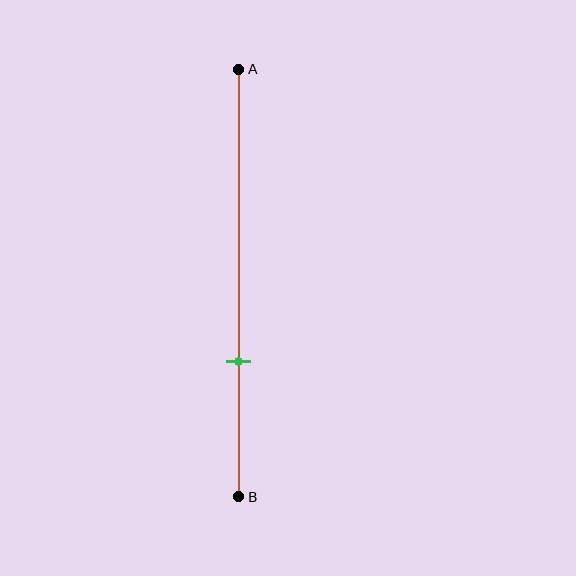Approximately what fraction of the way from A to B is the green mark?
The green mark is approximately 70% of the way from A to B.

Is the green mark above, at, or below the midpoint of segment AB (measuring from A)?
The green mark is below the midpoint of segment AB.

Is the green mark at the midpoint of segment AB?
No, the mark is at about 70% from A, not at the 50% midpoint.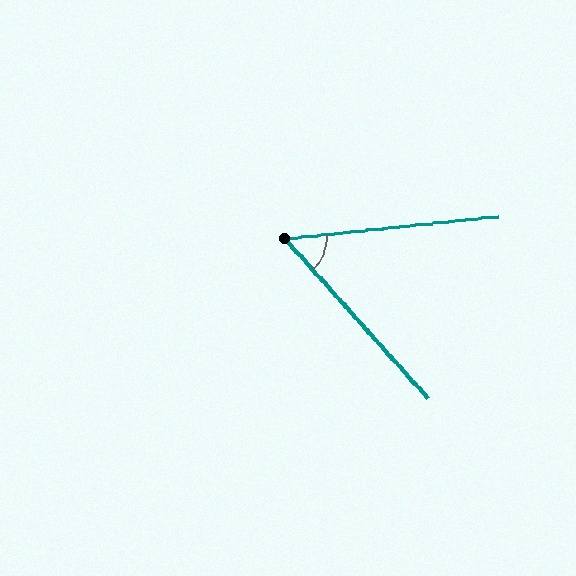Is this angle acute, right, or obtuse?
It is acute.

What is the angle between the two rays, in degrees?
Approximately 54 degrees.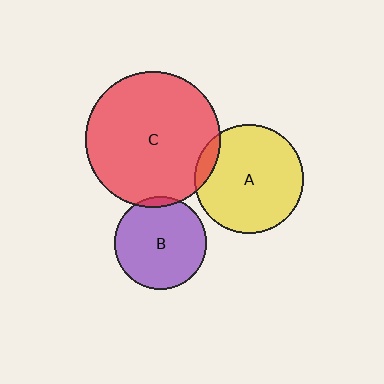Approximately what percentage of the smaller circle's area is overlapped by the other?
Approximately 5%.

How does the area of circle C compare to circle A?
Approximately 1.5 times.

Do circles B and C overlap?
Yes.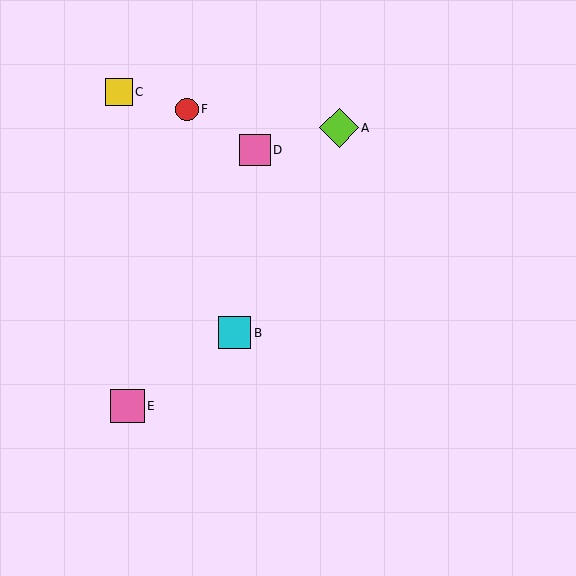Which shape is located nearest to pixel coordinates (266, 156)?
The pink square (labeled D) at (255, 150) is nearest to that location.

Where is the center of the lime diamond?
The center of the lime diamond is at (339, 128).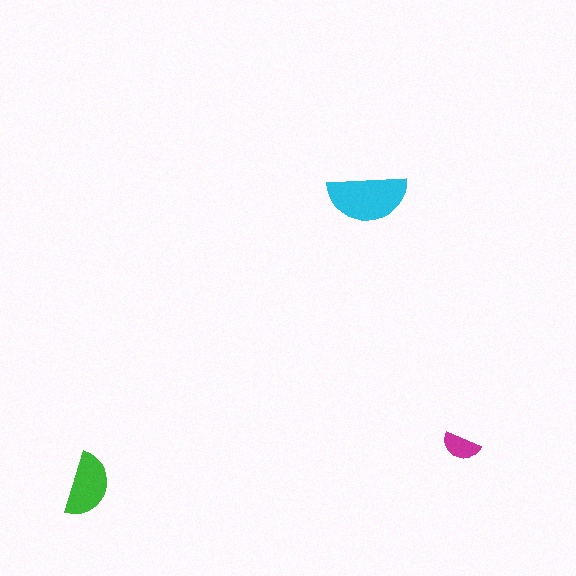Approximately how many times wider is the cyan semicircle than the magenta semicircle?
About 2 times wider.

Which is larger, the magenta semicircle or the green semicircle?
The green one.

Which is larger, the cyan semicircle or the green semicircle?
The cyan one.